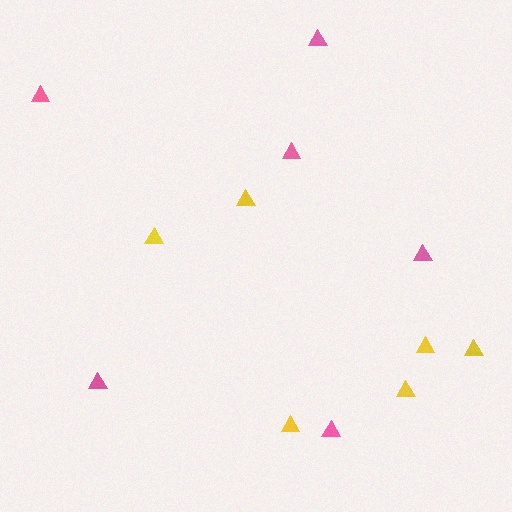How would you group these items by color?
There are 2 groups: one group of yellow triangles (6) and one group of pink triangles (6).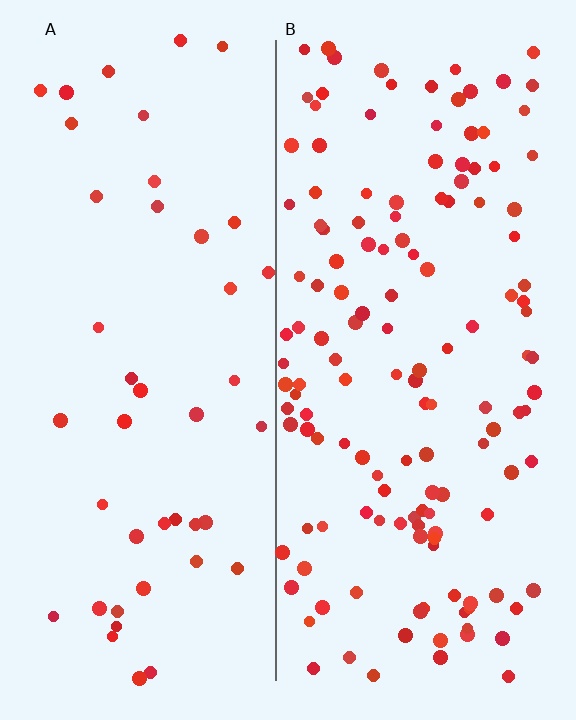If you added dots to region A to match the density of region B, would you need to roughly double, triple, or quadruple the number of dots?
Approximately triple.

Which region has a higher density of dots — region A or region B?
B (the right).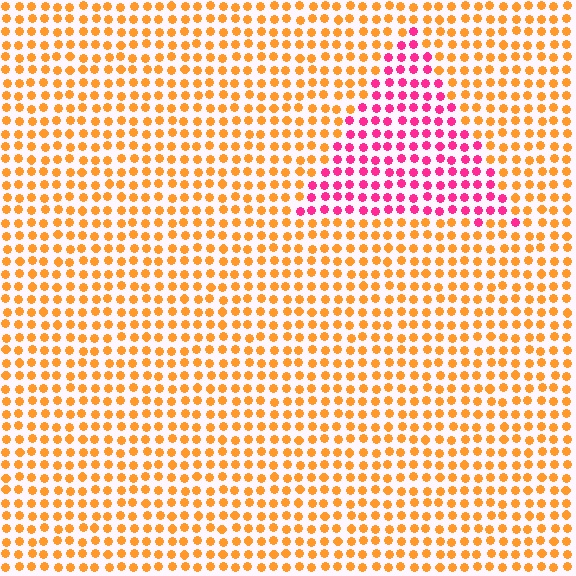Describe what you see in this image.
The image is filled with small orange elements in a uniform arrangement. A triangle-shaped region is visible where the elements are tinted to a slightly different hue, forming a subtle color boundary.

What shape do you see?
I see a triangle.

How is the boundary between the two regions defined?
The boundary is defined purely by a slight shift in hue (about 62 degrees). Spacing, size, and orientation are identical on both sides.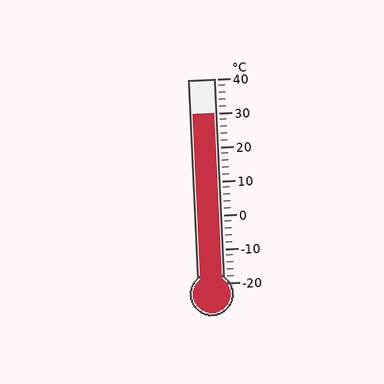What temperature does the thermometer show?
The thermometer shows approximately 30°C.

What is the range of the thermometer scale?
The thermometer scale ranges from -20°C to 40°C.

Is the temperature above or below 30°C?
The temperature is at 30°C.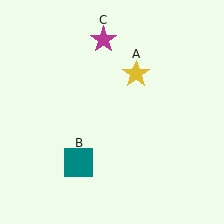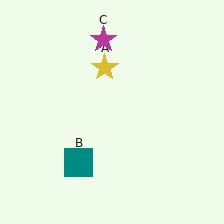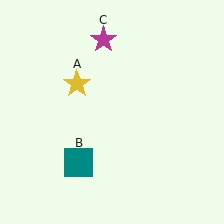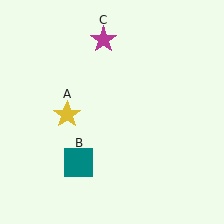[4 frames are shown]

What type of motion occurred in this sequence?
The yellow star (object A) rotated counterclockwise around the center of the scene.